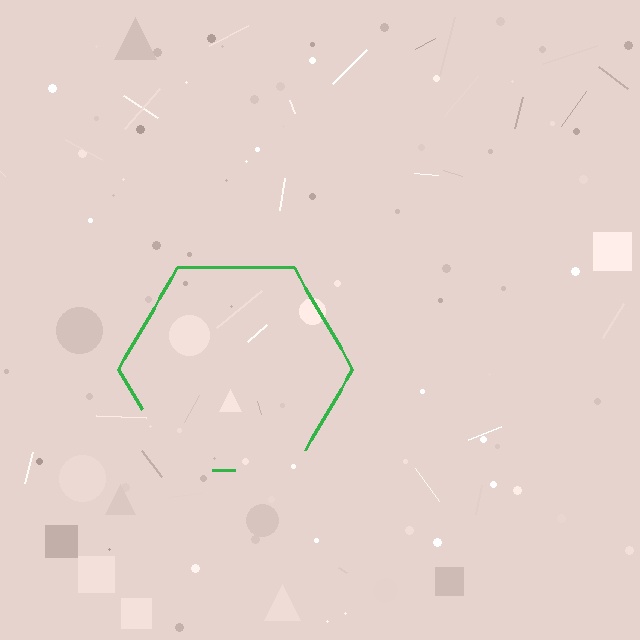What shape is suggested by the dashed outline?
The dashed outline suggests a hexagon.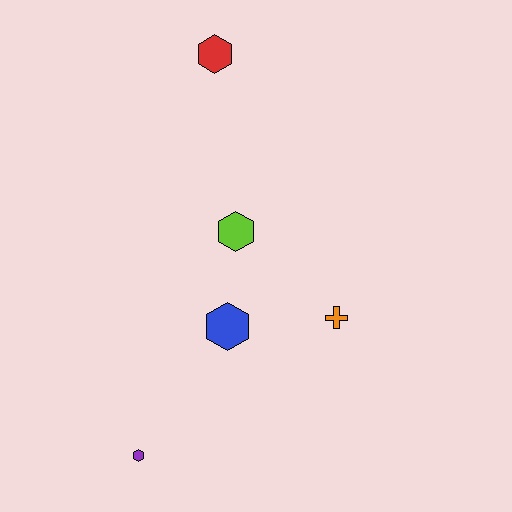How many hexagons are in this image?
There are 4 hexagons.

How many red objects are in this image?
There is 1 red object.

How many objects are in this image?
There are 5 objects.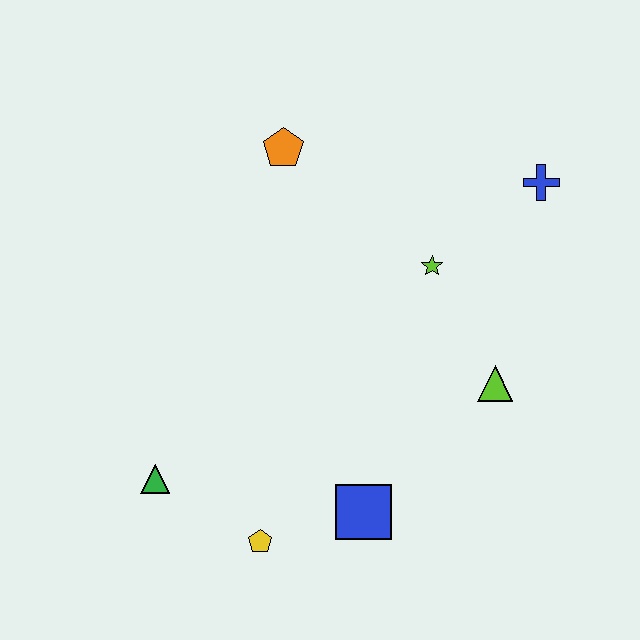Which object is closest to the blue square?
The yellow pentagon is closest to the blue square.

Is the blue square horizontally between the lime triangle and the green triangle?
Yes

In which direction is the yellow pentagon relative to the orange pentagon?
The yellow pentagon is below the orange pentagon.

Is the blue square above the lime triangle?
No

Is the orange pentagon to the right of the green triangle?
Yes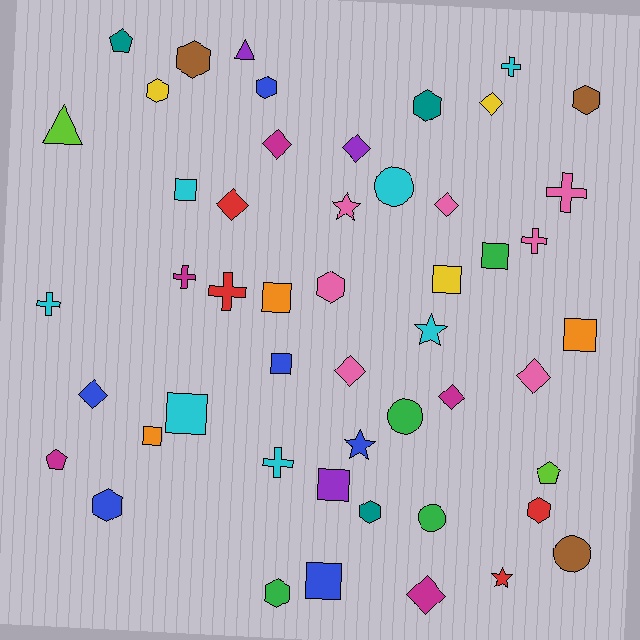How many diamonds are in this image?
There are 10 diamonds.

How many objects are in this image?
There are 50 objects.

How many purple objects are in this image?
There are 3 purple objects.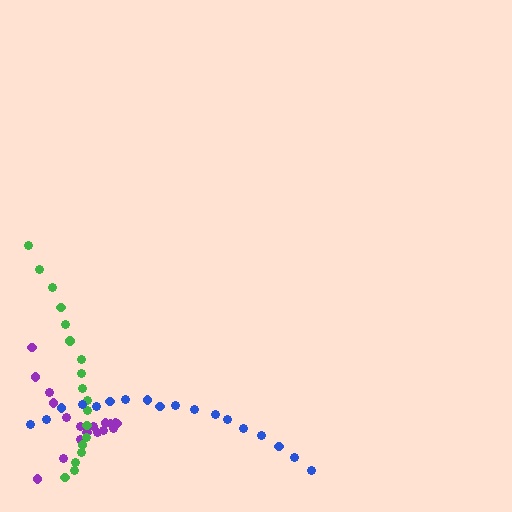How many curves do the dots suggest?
There are 3 distinct paths.